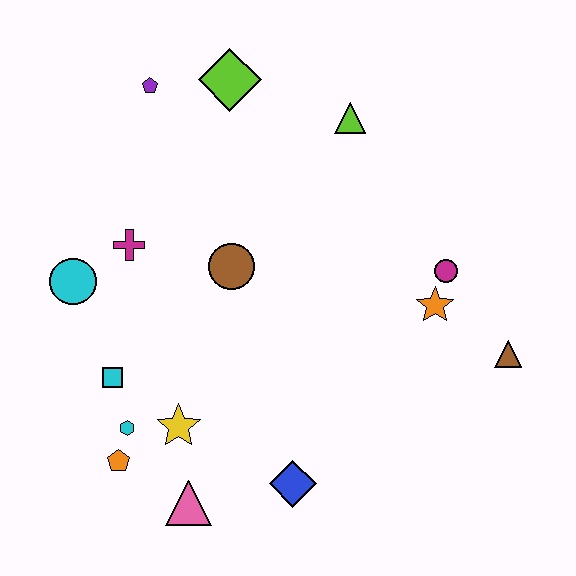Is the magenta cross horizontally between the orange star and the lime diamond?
No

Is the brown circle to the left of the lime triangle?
Yes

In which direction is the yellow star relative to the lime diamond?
The yellow star is below the lime diamond.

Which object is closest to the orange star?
The magenta circle is closest to the orange star.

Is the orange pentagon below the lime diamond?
Yes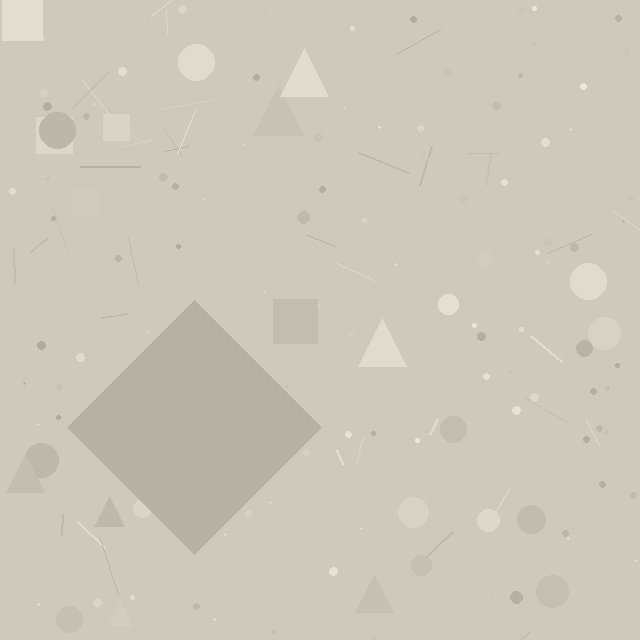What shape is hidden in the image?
A diamond is hidden in the image.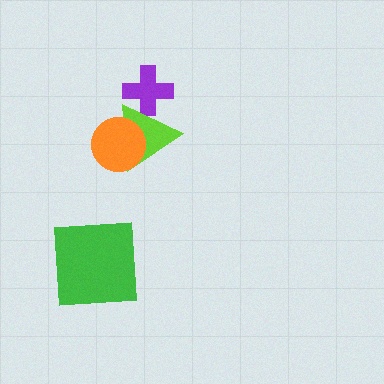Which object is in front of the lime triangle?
The orange circle is in front of the lime triangle.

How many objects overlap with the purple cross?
1 object overlaps with the purple cross.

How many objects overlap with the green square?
0 objects overlap with the green square.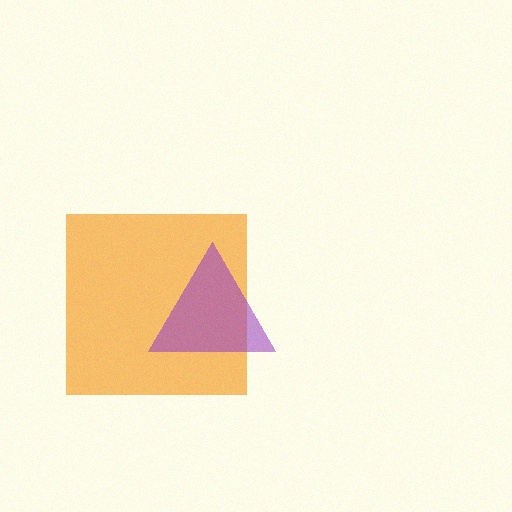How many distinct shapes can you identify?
There are 2 distinct shapes: an orange square, a purple triangle.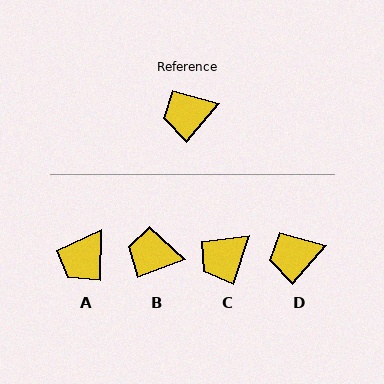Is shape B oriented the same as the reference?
No, it is off by about 28 degrees.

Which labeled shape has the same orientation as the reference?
D.